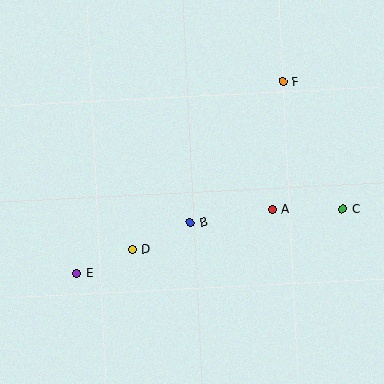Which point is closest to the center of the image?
Point B at (190, 223) is closest to the center.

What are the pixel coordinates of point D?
Point D is at (132, 250).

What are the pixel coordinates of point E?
Point E is at (77, 274).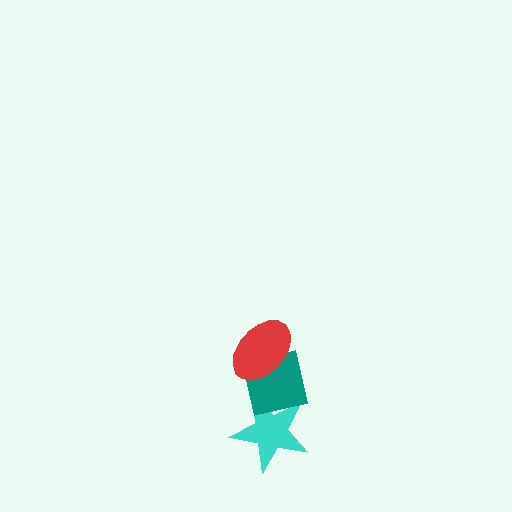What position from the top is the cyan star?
The cyan star is 3rd from the top.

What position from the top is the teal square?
The teal square is 2nd from the top.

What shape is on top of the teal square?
The red ellipse is on top of the teal square.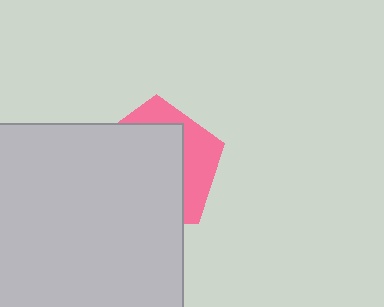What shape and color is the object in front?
The object in front is a light gray rectangle.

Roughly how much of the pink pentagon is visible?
A small part of it is visible (roughly 33%).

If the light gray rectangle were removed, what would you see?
You would see the complete pink pentagon.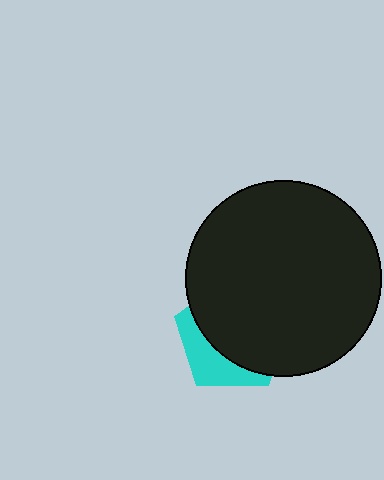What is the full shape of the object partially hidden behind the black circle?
The partially hidden object is a cyan pentagon.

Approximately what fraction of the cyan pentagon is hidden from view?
Roughly 69% of the cyan pentagon is hidden behind the black circle.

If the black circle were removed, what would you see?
You would see the complete cyan pentagon.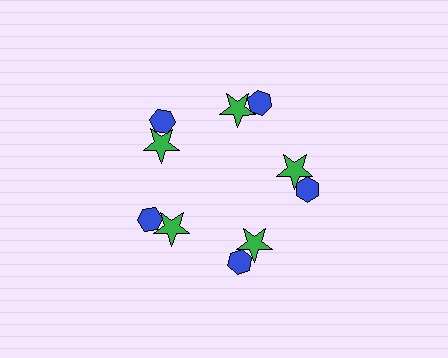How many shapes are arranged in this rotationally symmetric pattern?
There are 10 shapes, arranged in 5 groups of 2.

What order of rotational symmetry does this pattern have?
This pattern has 5-fold rotational symmetry.